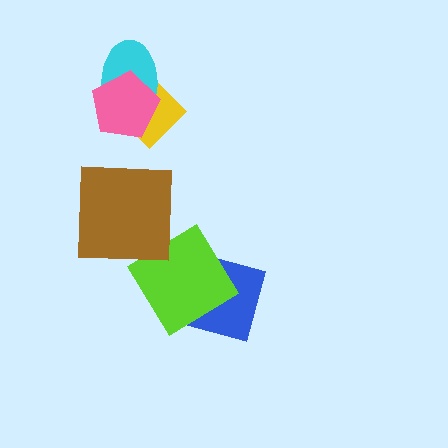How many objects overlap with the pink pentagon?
2 objects overlap with the pink pentagon.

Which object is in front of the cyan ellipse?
The pink pentagon is in front of the cyan ellipse.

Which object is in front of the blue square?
The lime diamond is in front of the blue square.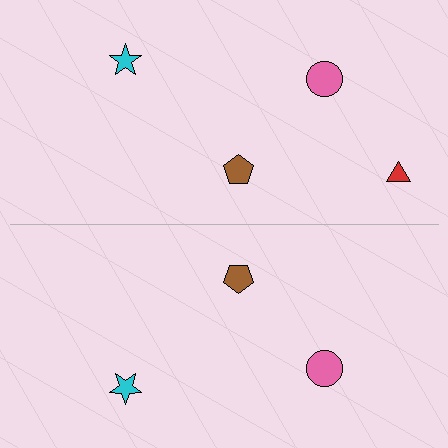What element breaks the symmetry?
A red triangle is missing from the bottom side.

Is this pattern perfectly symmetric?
No, the pattern is not perfectly symmetric. A red triangle is missing from the bottom side.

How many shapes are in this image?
There are 7 shapes in this image.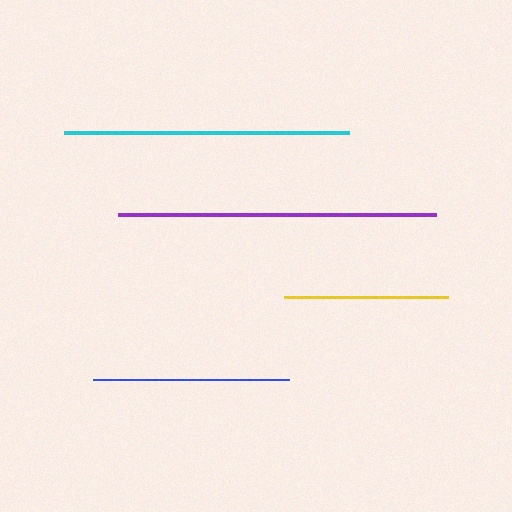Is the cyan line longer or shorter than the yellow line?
The cyan line is longer than the yellow line.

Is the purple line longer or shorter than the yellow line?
The purple line is longer than the yellow line.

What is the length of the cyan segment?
The cyan segment is approximately 284 pixels long.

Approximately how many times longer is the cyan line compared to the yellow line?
The cyan line is approximately 1.7 times the length of the yellow line.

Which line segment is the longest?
The purple line is the longest at approximately 318 pixels.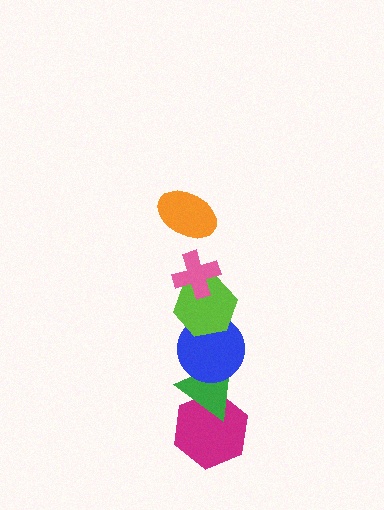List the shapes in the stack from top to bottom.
From top to bottom: the orange ellipse, the pink cross, the lime hexagon, the blue circle, the green triangle, the magenta hexagon.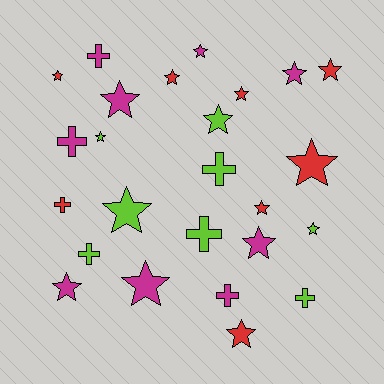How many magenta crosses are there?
There are 3 magenta crosses.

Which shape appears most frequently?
Star, with 17 objects.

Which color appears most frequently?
Magenta, with 9 objects.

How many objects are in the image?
There are 25 objects.